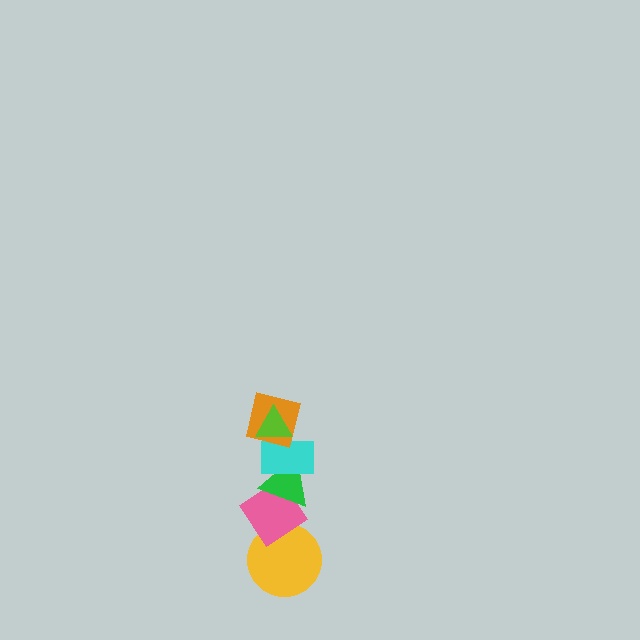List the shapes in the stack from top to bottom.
From top to bottom: the lime triangle, the orange square, the cyan rectangle, the green triangle, the pink diamond, the yellow circle.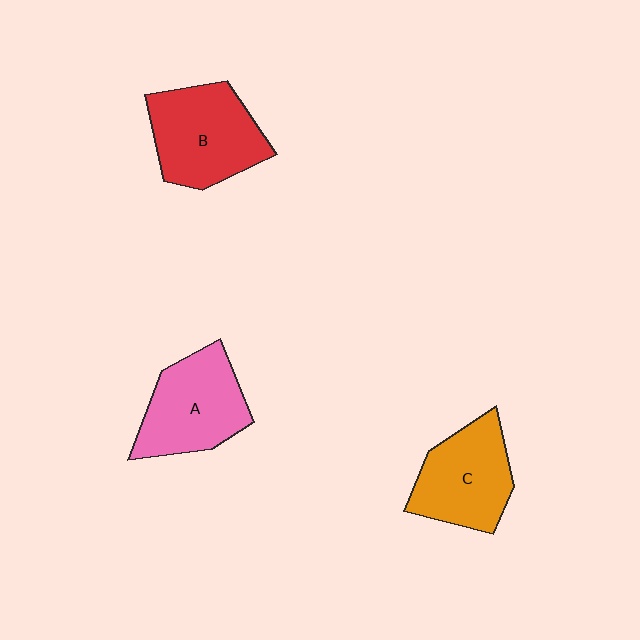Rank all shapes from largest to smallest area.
From largest to smallest: B (red), A (pink), C (orange).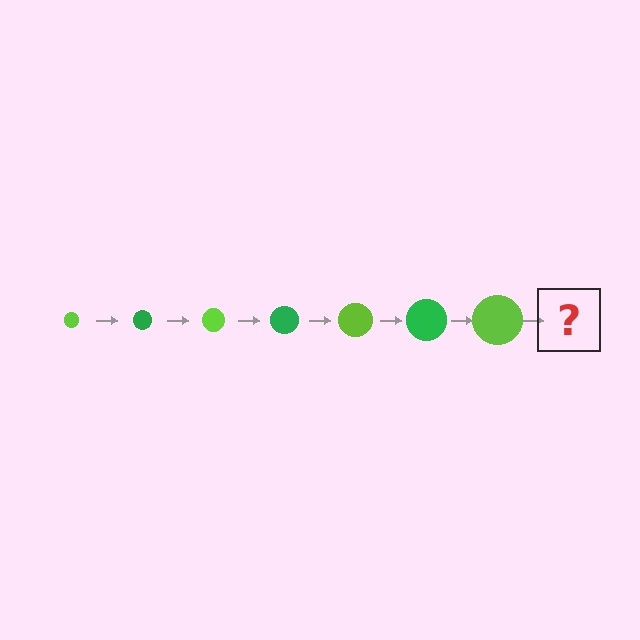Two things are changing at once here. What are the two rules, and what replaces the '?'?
The two rules are that the circle grows larger each step and the color cycles through lime and green. The '?' should be a green circle, larger than the previous one.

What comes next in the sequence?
The next element should be a green circle, larger than the previous one.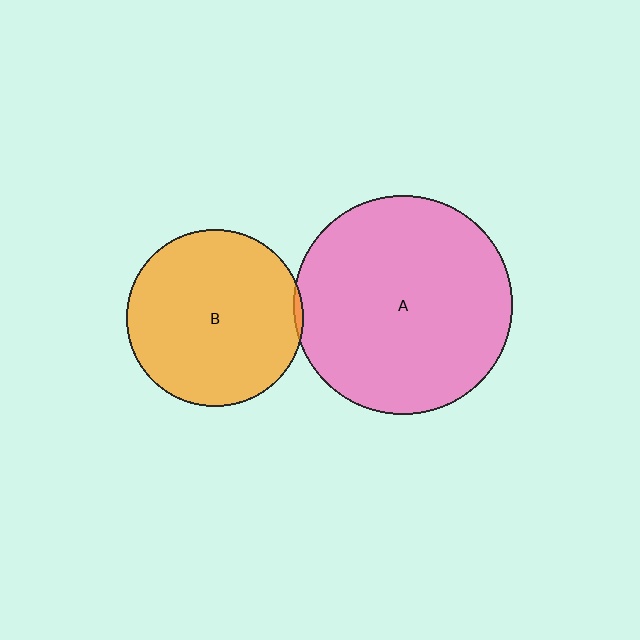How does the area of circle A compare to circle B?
Approximately 1.5 times.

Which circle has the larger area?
Circle A (pink).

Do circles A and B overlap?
Yes.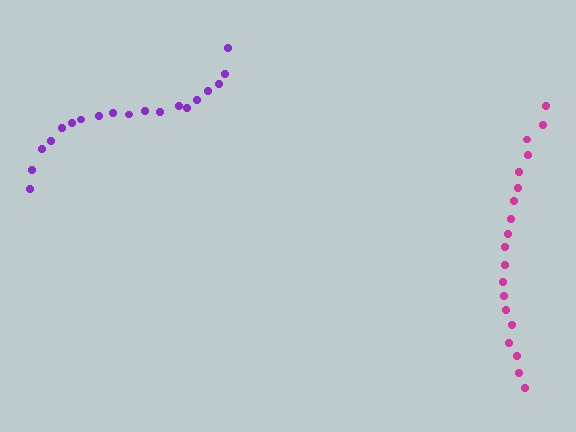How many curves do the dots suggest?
There are 2 distinct paths.